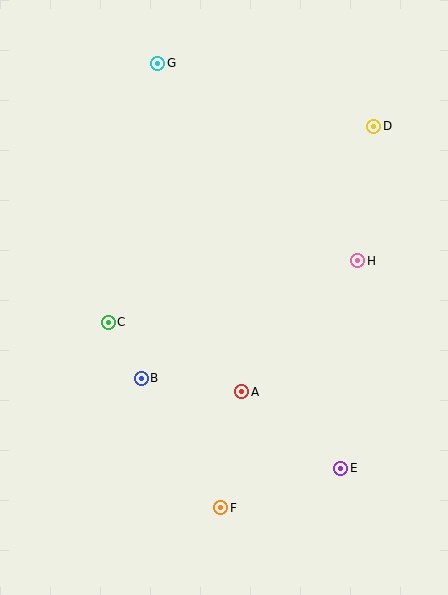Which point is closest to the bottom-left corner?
Point F is closest to the bottom-left corner.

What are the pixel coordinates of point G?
Point G is at (158, 63).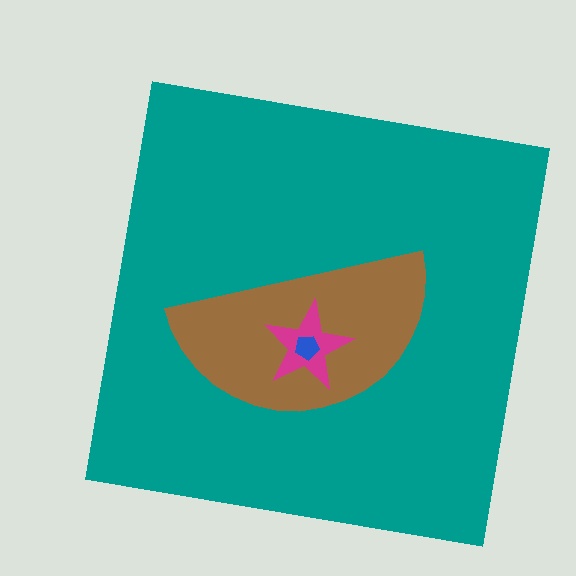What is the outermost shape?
The teal square.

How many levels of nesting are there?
4.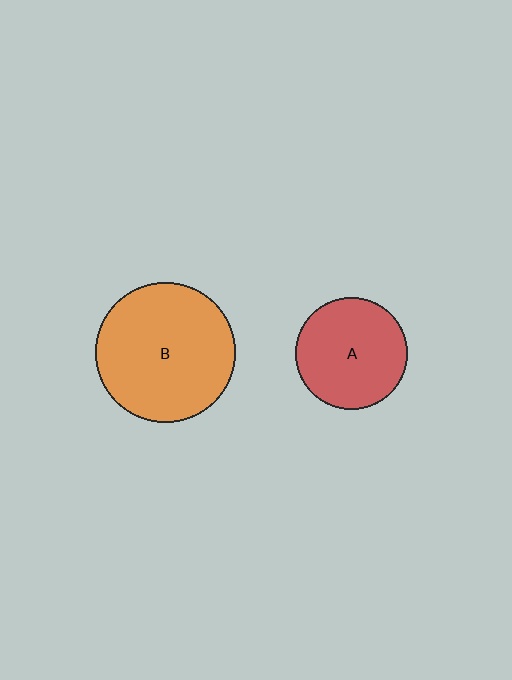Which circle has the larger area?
Circle B (orange).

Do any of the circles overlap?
No, none of the circles overlap.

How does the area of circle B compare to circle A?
Approximately 1.6 times.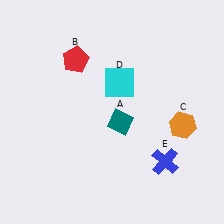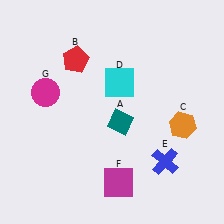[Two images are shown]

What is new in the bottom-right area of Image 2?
A magenta square (F) was added in the bottom-right area of Image 2.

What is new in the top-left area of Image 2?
A magenta circle (G) was added in the top-left area of Image 2.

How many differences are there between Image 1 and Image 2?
There are 2 differences between the two images.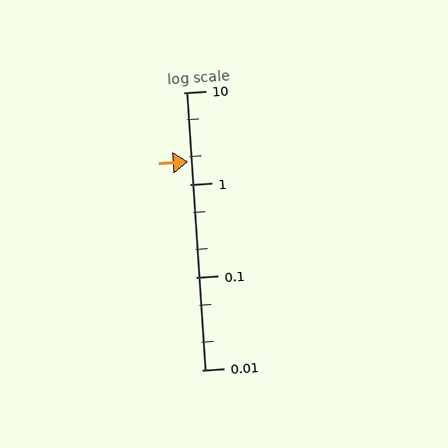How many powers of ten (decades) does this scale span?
The scale spans 3 decades, from 0.01 to 10.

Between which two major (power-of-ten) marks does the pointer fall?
The pointer is between 1 and 10.